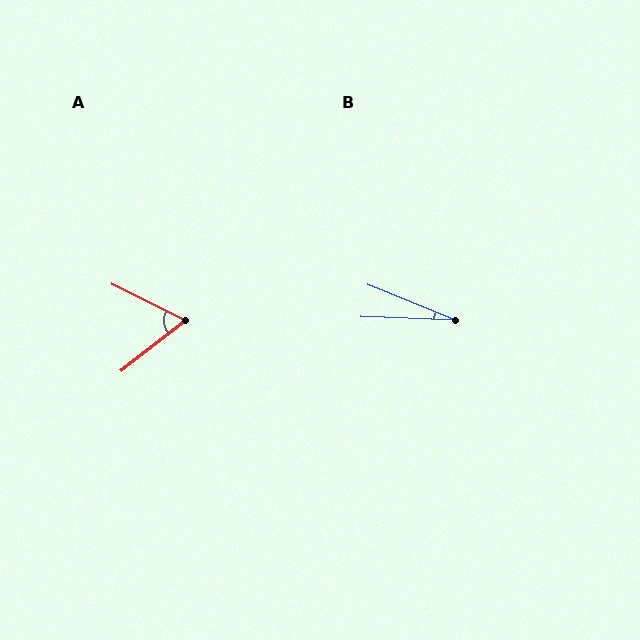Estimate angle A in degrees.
Approximately 65 degrees.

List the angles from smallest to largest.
B (20°), A (65°).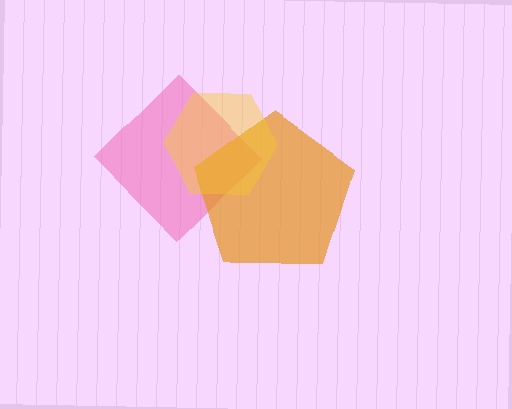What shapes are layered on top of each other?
The layered shapes are: a pink diamond, an orange pentagon, a yellow hexagon.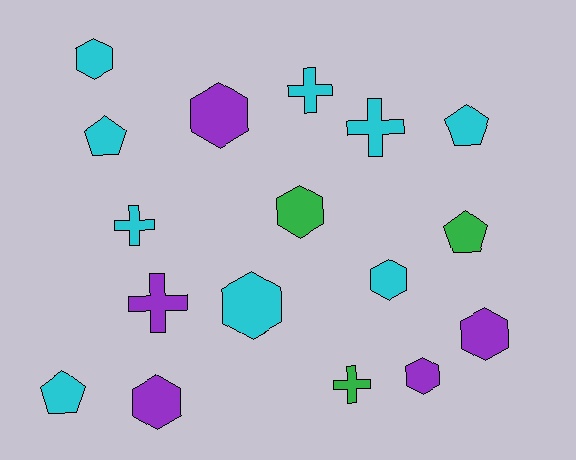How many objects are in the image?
There are 17 objects.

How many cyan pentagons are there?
There are 3 cyan pentagons.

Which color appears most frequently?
Cyan, with 9 objects.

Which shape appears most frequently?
Hexagon, with 8 objects.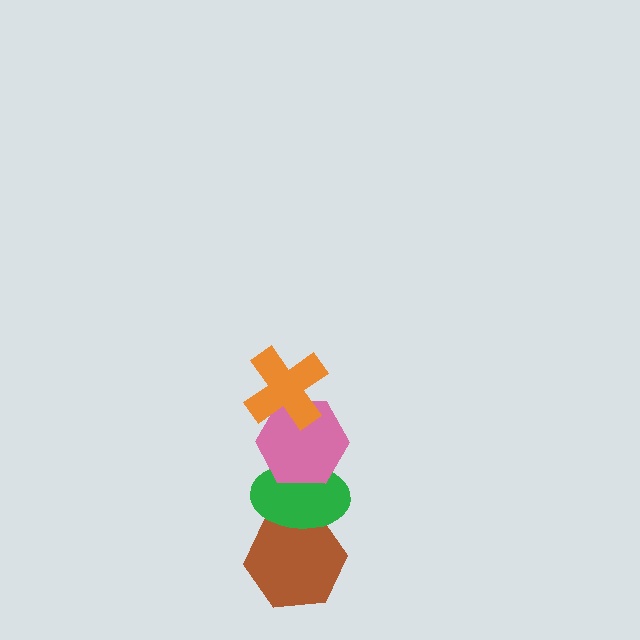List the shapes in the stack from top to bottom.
From top to bottom: the orange cross, the pink hexagon, the green ellipse, the brown hexagon.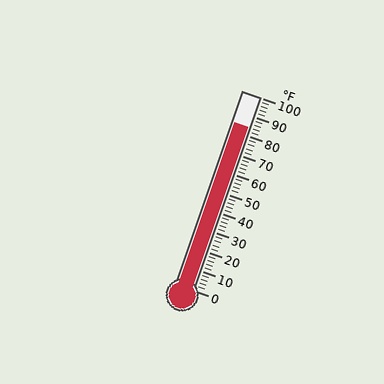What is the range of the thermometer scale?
The thermometer scale ranges from 0°F to 100°F.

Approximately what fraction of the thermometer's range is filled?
The thermometer is filled to approximately 85% of its range.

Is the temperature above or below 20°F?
The temperature is above 20°F.